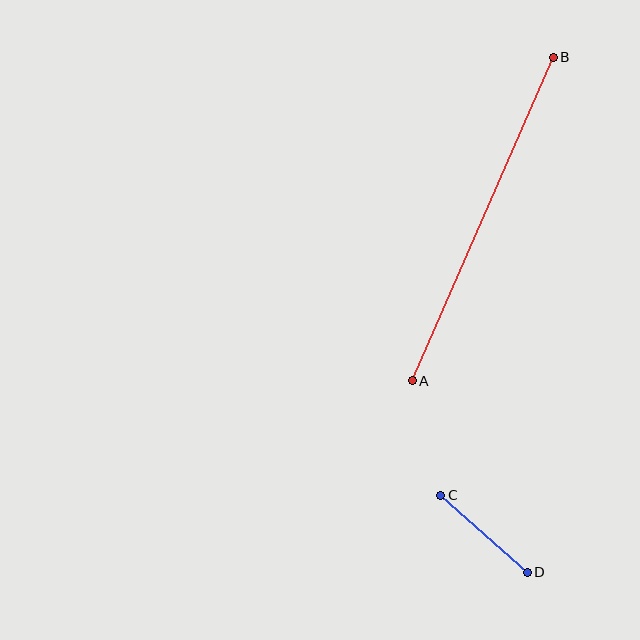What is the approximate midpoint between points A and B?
The midpoint is at approximately (483, 219) pixels.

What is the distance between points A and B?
The distance is approximately 353 pixels.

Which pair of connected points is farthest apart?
Points A and B are farthest apart.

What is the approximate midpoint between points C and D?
The midpoint is at approximately (484, 534) pixels.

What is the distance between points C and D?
The distance is approximately 116 pixels.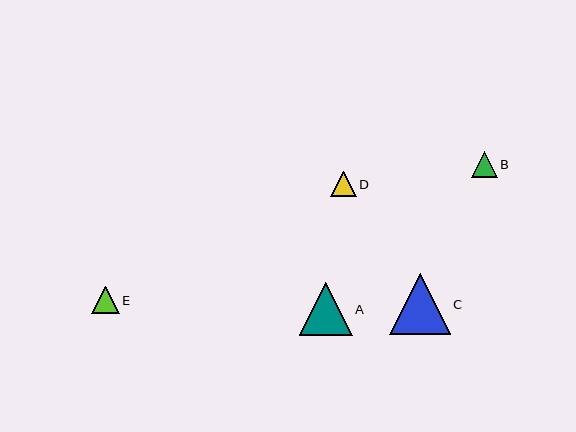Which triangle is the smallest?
Triangle D is the smallest with a size of approximately 25 pixels.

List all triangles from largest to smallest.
From largest to smallest: C, A, E, B, D.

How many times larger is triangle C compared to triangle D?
Triangle C is approximately 2.4 times the size of triangle D.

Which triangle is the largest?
Triangle C is the largest with a size of approximately 61 pixels.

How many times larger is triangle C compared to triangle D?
Triangle C is approximately 2.4 times the size of triangle D.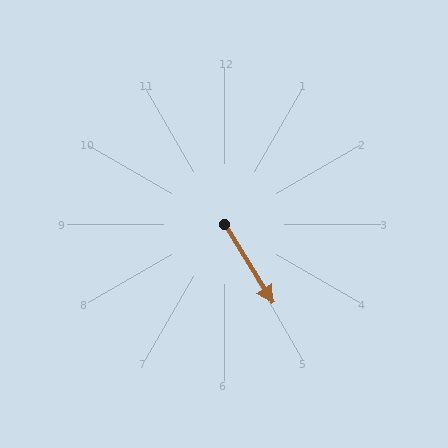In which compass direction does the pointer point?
Southeast.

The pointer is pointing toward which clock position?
Roughly 5 o'clock.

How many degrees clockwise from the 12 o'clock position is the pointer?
Approximately 148 degrees.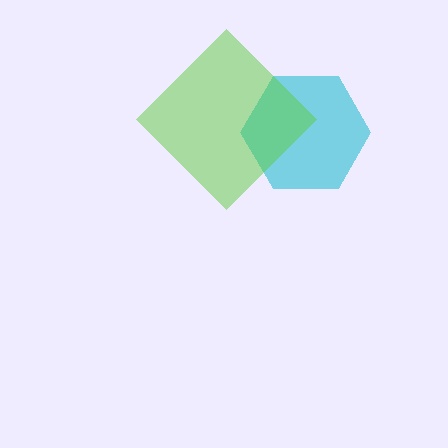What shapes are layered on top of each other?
The layered shapes are: a cyan hexagon, a lime diamond.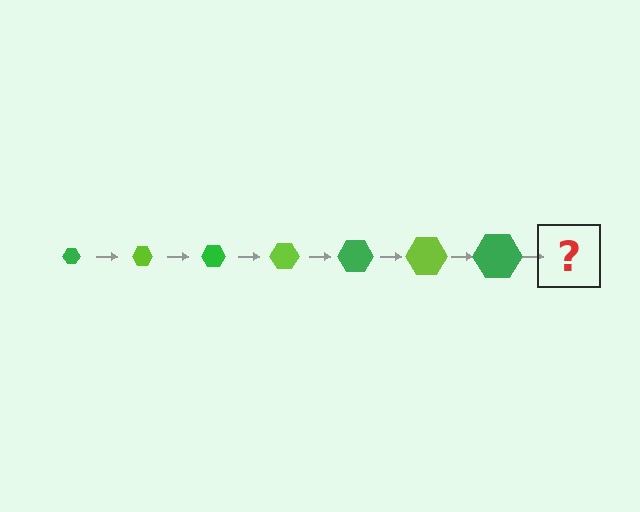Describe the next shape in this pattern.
It should be a lime hexagon, larger than the previous one.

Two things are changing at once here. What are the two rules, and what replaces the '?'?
The two rules are that the hexagon grows larger each step and the color cycles through green and lime. The '?' should be a lime hexagon, larger than the previous one.